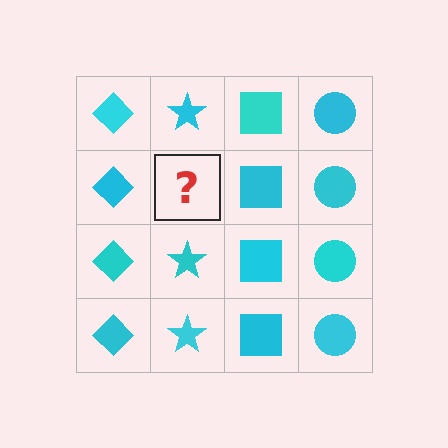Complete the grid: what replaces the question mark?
The question mark should be replaced with a cyan star.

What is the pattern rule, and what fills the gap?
The rule is that each column has a consistent shape. The gap should be filled with a cyan star.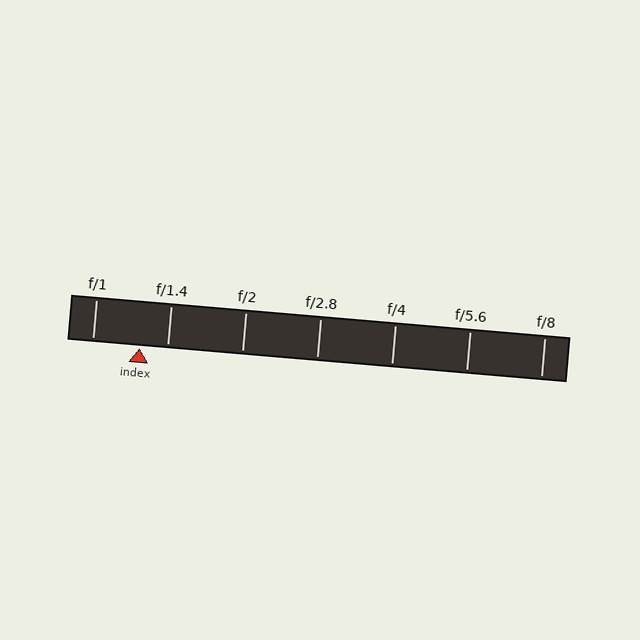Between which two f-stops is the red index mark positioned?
The index mark is between f/1 and f/1.4.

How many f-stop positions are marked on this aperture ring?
There are 7 f-stop positions marked.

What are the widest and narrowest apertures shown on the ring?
The widest aperture shown is f/1 and the narrowest is f/8.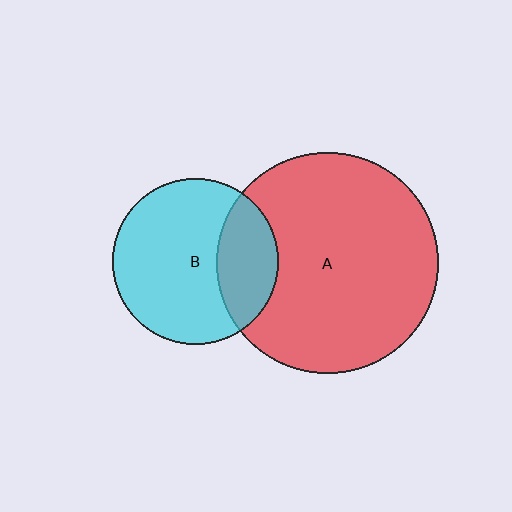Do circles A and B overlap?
Yes.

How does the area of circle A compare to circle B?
Approximately 1.8 times.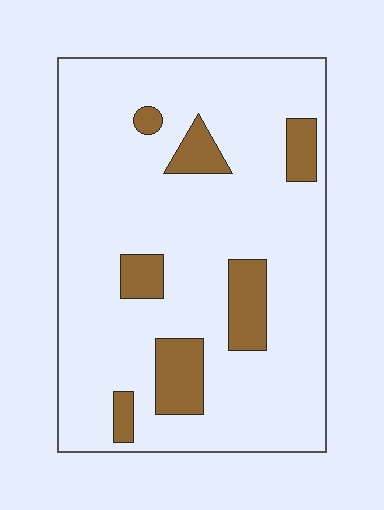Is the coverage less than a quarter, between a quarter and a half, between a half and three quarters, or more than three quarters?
Less than a quarter.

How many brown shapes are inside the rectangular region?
7.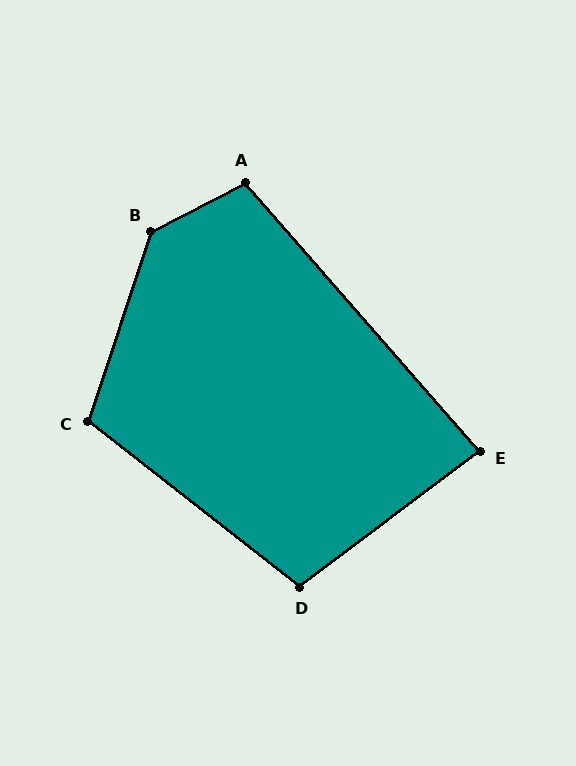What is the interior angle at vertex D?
Approximately 105 degrees (obtuse).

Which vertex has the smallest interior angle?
E, at approximately 86 degrees.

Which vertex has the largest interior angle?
B, at approximately 136 degrees.